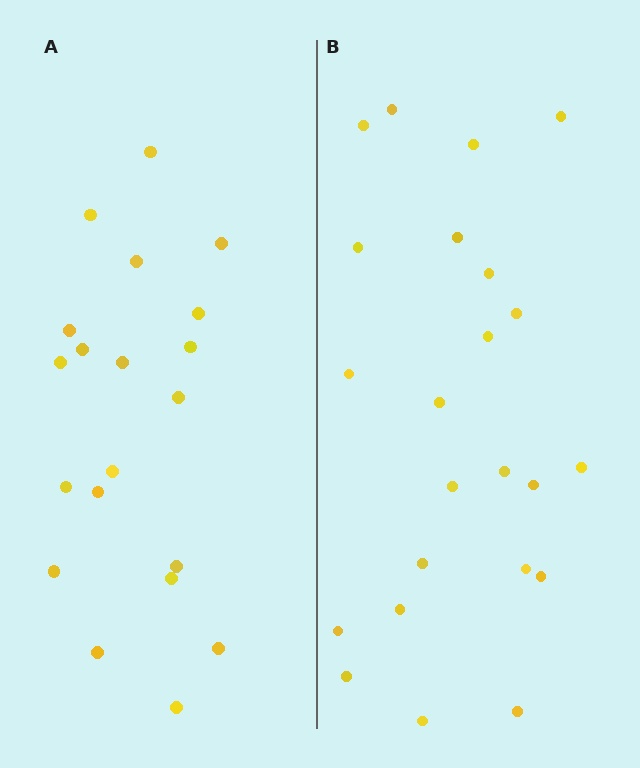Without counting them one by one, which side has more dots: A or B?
Region B (the right region) has more dots.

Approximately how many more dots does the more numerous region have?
Region B has just a few more — roughly 2 or 3 more dots than region A.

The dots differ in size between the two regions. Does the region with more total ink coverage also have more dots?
No. Region A has more total ink coverage because its dots are larger, but region B actually contains more individual dots. Total area can be misleading — the number of items is what matters here.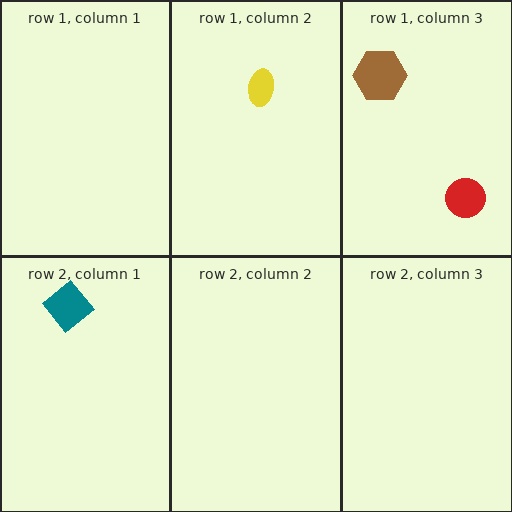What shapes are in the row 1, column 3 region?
The brown hexagon, the red circle.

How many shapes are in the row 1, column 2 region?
1.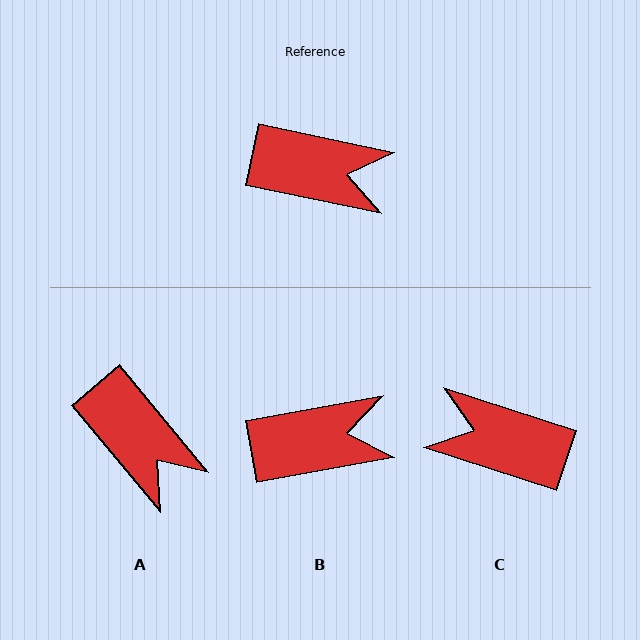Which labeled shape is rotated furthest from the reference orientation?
C, about 174 degrees away.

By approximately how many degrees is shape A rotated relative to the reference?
Approximately 38 degrees clockwise.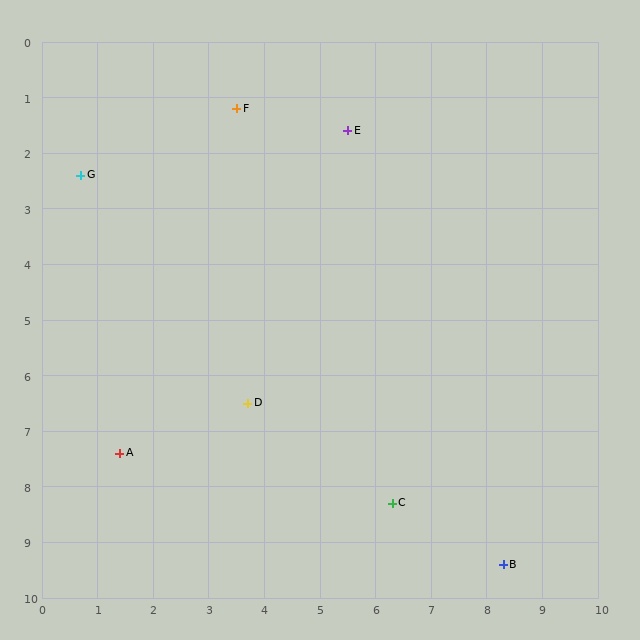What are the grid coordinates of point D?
Point D is at approximately (3.7, 6.5).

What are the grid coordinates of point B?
Point B is at approximately (8.3, 9.4).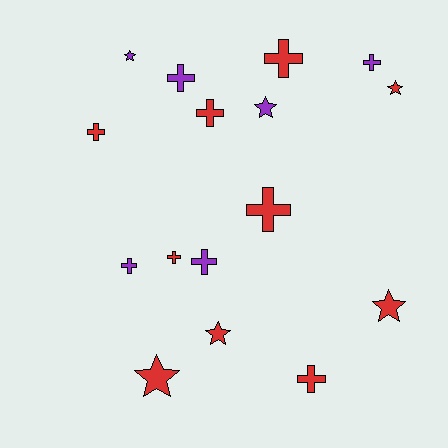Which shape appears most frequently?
Cross, with 10 objects.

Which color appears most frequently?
Red, with 10 objects.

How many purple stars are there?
There are 2 purple stars.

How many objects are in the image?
There are 16 objects.